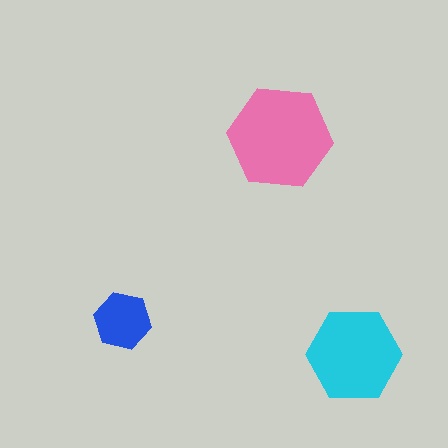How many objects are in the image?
There are 3 objects in the image.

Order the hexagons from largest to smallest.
the pink one, the cyan one, the blue one.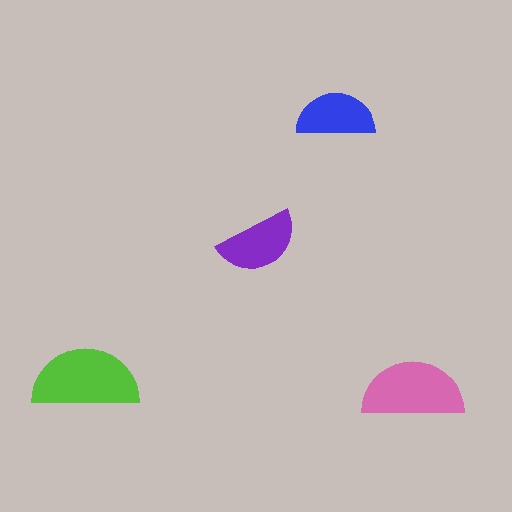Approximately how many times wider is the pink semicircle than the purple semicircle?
About 1.5 times wider.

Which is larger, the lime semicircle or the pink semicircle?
The lime one.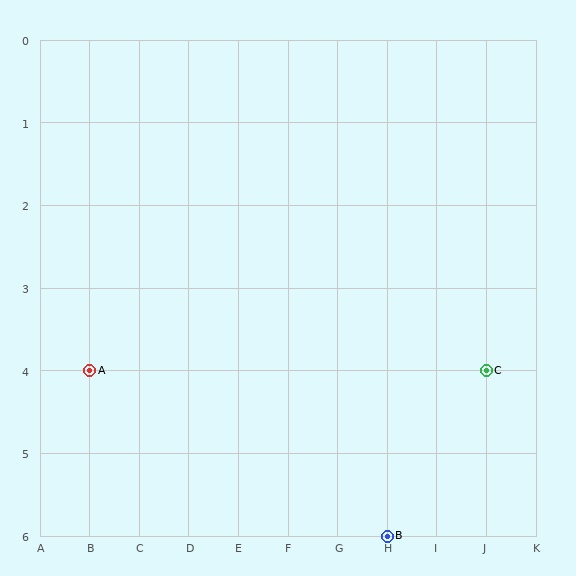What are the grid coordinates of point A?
Point A is at grid coordinates (B, 4).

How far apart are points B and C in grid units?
Points B and C are 2 columns and 2 rows apart (about 2.8 grid units diagonally).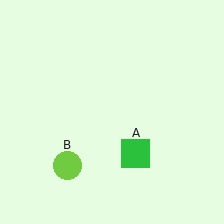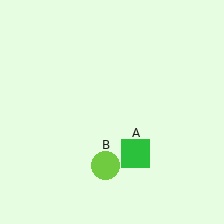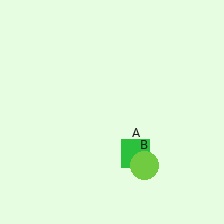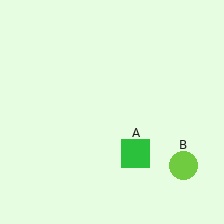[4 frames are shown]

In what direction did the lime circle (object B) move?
The lime circle (object B) moved right.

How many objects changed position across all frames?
1 object changed position: lime circle (object B).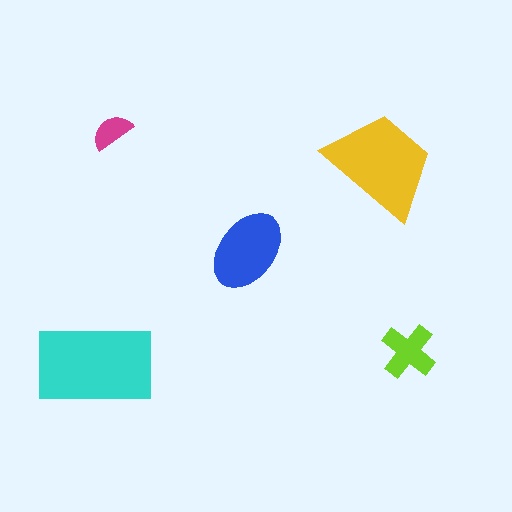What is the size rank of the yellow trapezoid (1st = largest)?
2nd.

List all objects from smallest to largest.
The magenta semicircle, the lime cross, the blue ellipse, the yellow trapezoid, the cyan rectangle.